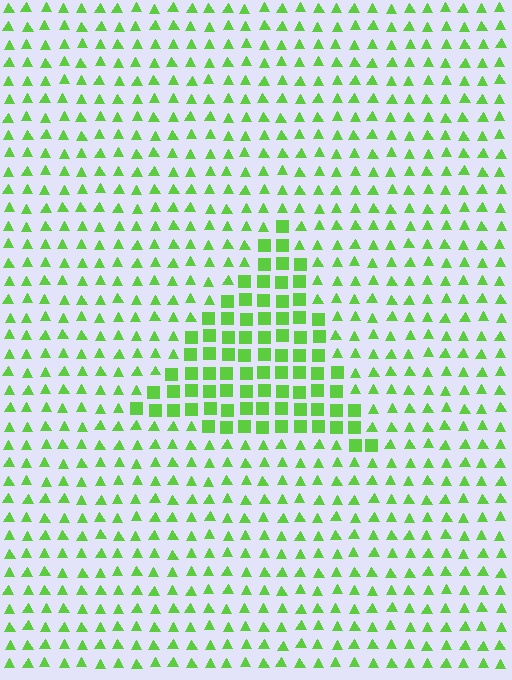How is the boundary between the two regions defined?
The boundary is defined by a change in element shape: squares inside vs. triangles outside. All elements share the same color and spacing.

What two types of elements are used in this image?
The image uses squares inside the triangle region and triangles outside it.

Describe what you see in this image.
The image is filled with small lime elements arranged in a uniform grid. A triangle-shaped region contains squares, while the surrounding area contains triangles. The boundary is defined purely by the change in element shape.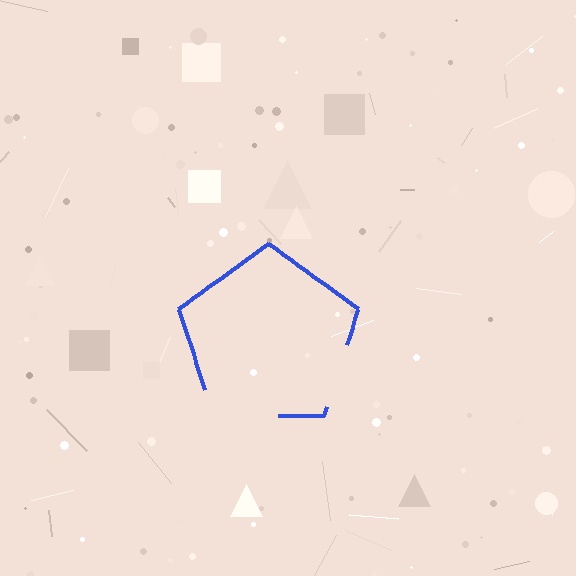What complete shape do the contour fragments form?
The contour fragments form a pentagon.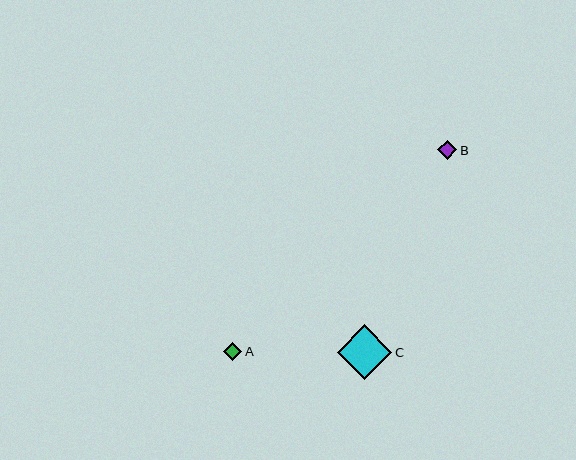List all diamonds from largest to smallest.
From largest to smallest: C, B, A.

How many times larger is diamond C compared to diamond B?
Diamond C is approximately 2.9 times the size of diamond B.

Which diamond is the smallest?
Diamond A is the smallest with a size of approximately 18 pixels.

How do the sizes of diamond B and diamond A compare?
Diamond B and diamond A are approximately the same size.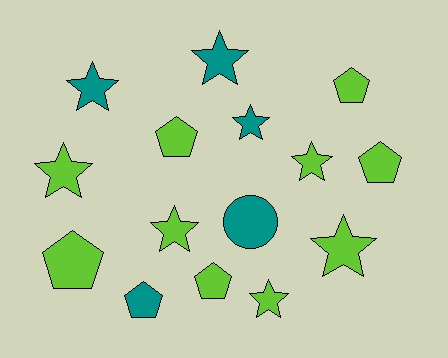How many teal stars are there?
There are 3 teal stars.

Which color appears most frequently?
Lime, with 10 objects.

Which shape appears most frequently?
Star, with 8 objects.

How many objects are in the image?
There are 15 objects.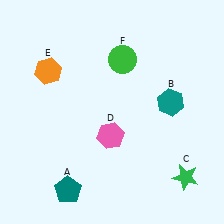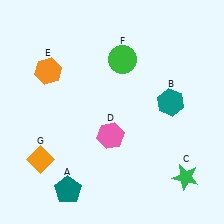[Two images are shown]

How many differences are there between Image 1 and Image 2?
There is 1 difference between the two images.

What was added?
An orange diamond (G) was added in Image 2.